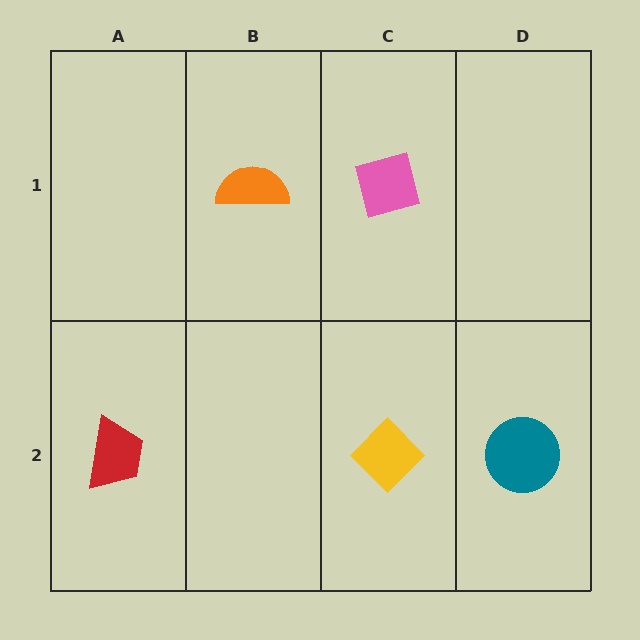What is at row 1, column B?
An orange semicircle.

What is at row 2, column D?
A teal circle.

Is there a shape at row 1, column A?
No, that cell is empty.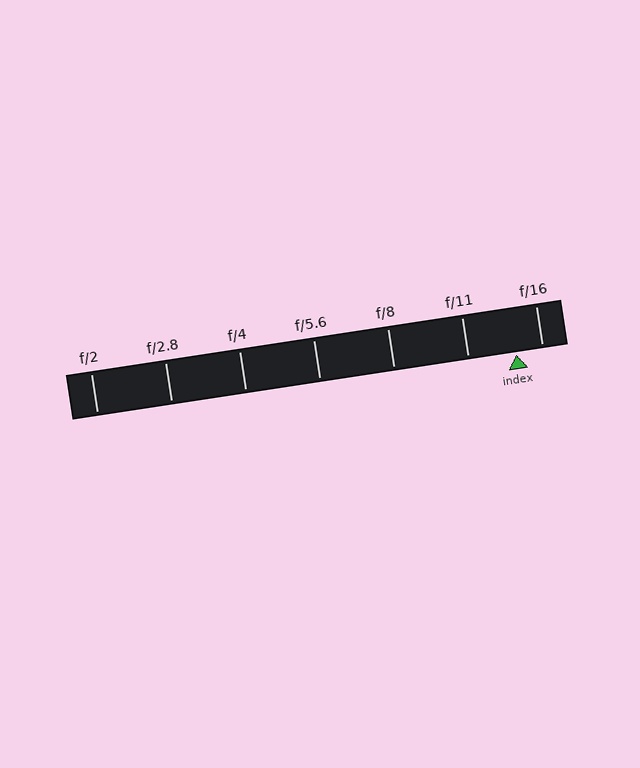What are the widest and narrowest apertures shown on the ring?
The widest aperture shown is f/2 and the narrowest is f/16.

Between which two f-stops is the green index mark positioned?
The index mark is between f/11 and f/16.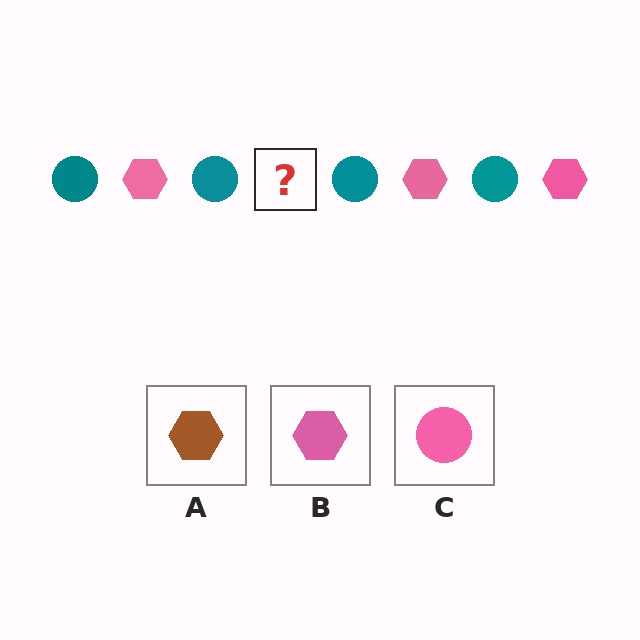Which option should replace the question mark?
Option B.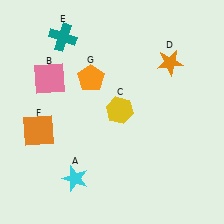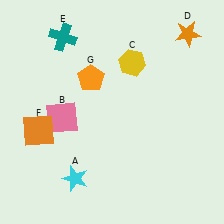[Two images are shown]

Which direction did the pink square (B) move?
The pink square (B) moved down.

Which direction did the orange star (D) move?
The orange star (D) moved up.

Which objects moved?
The objects that moved are: the pink square (B), the yellow hexagon (C), the orange star (D).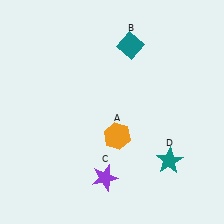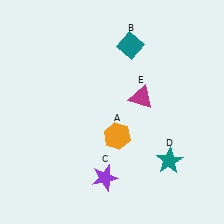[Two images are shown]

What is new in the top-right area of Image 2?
A magenta triangle (E) was added in the top-right area of Image 2.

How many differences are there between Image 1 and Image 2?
There is 1 difference between the two images.